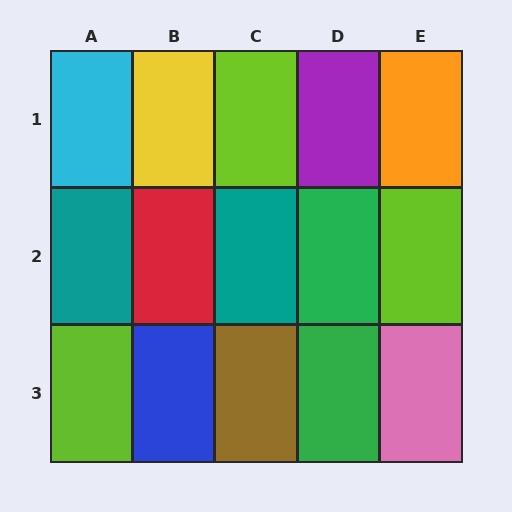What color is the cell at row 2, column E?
Lime.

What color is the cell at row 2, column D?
Green.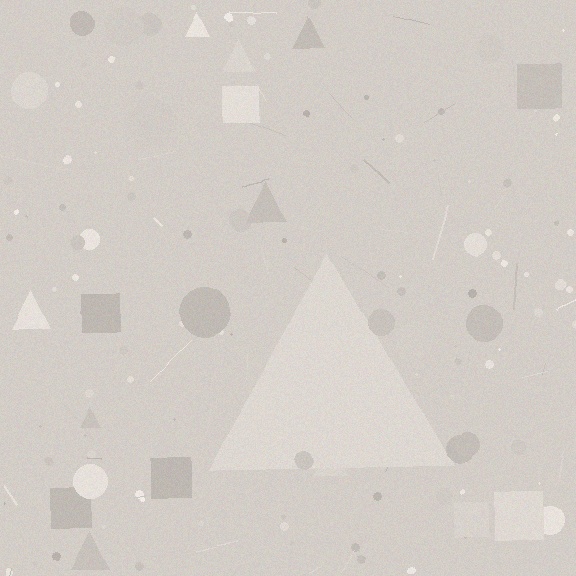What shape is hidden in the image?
A triangle is hidden in the image.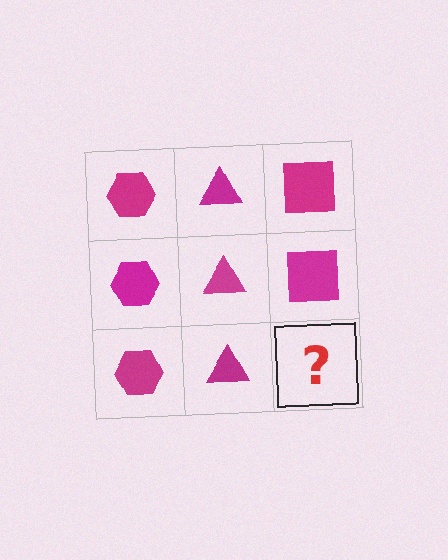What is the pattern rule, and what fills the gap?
The rule is that each column has a consistent shape. The gap should be filled with a magenta square.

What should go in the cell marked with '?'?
The missing cell should contain a magenta square.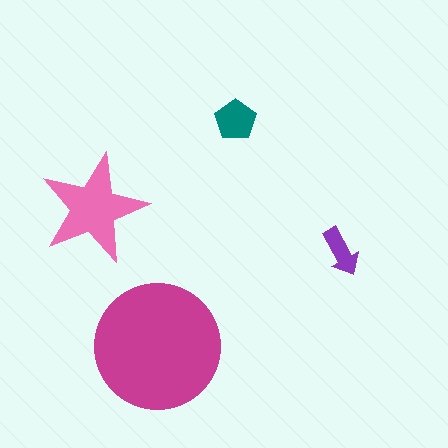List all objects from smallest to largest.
The purple arrow, the teal pentagon, the pink star, the magenta circle.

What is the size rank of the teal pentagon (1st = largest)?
3rd.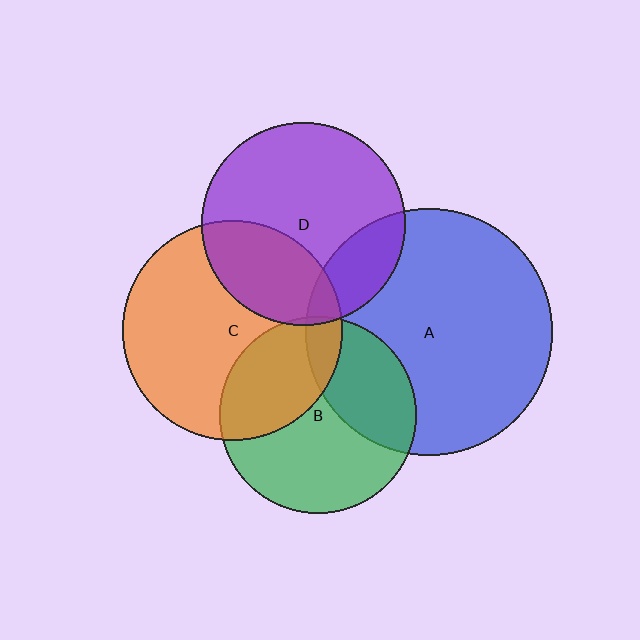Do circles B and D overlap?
Yes.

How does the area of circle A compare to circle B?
Approximately 1.6 times.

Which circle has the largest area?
Circle A (blue).